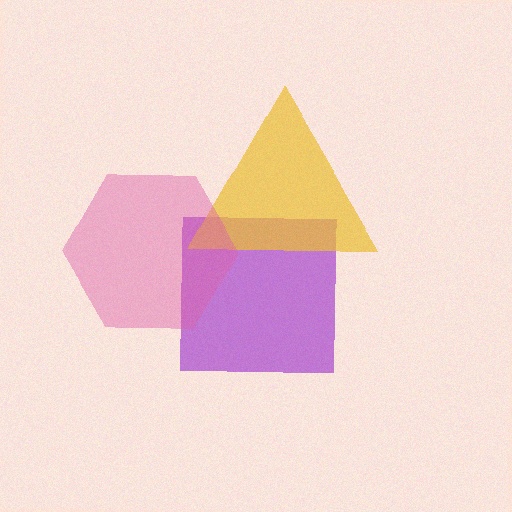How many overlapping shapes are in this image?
There are 3 overlapping shapes in the image.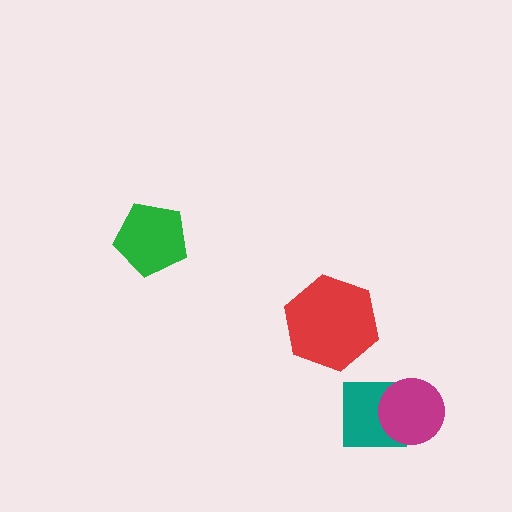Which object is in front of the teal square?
The magenta circle is in front of the teal square.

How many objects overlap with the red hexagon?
0 objects overlap with the red hexagon.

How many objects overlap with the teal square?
1 object overlaps with the teal square.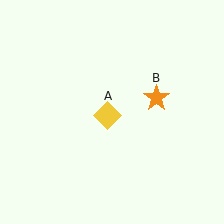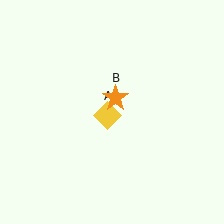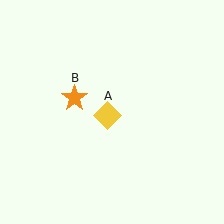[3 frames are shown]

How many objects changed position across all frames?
1 object changed position: orange star (object B).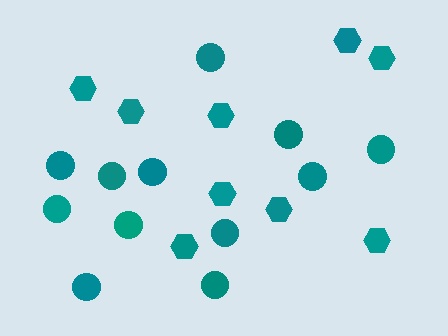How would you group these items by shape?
There are 2 groups: one group of circles (12) and one group of hexagons (9).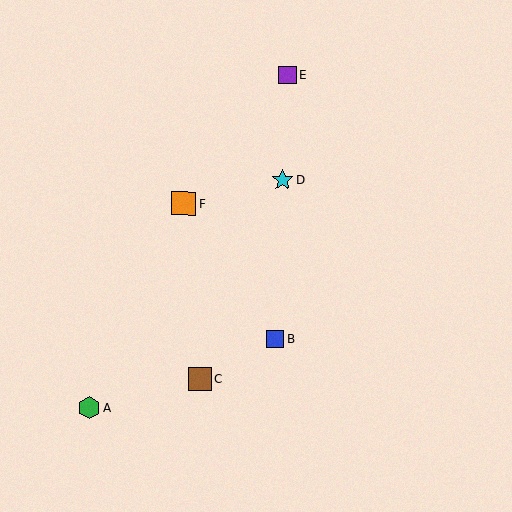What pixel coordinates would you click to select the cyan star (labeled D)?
Click at (282, 180) to select the cyan star D.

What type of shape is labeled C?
Shape C is a brown square.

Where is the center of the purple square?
The center of the purple square is at (288, 75).